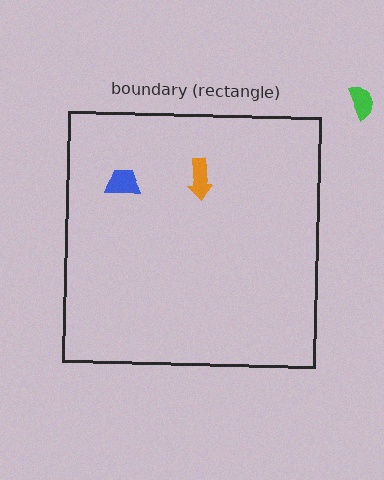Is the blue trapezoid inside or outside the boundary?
Inside.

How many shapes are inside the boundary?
2 inside, 1 outside.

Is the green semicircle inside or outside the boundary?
Outside.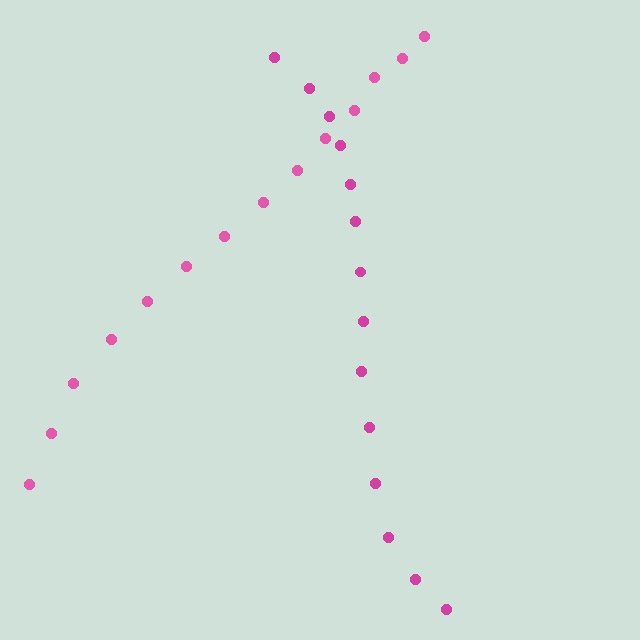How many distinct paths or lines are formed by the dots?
There are 2 distinct paths.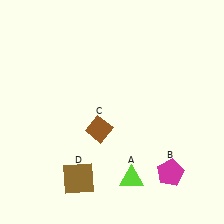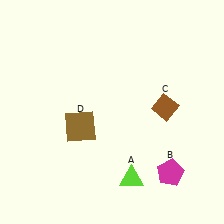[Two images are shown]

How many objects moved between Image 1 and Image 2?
2 objects moved between the two images.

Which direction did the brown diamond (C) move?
The brown diamond (C) moved right.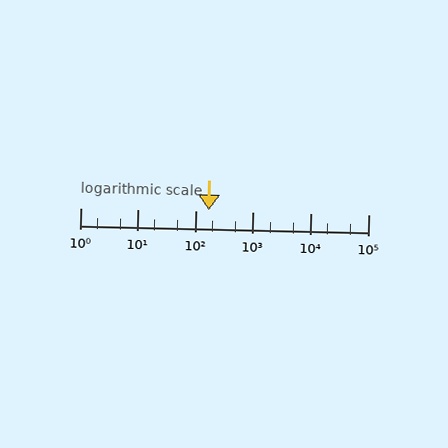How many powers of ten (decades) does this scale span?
The scale spans 5 decades, from 1 to 100000.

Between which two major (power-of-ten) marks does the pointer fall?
The pointer is between 100 and 1000.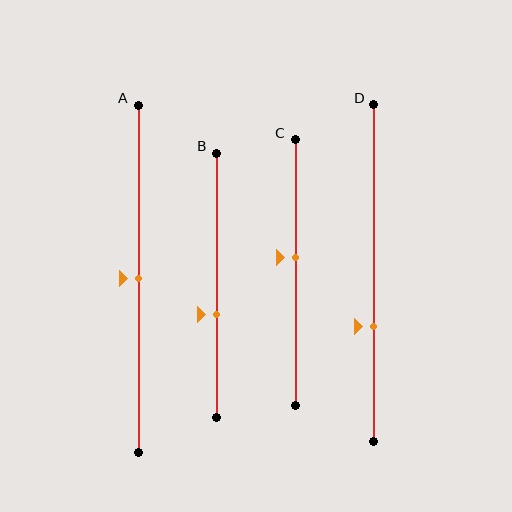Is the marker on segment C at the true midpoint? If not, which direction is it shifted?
No, the marker on segment C is shifted upward by about 6% of the segment length.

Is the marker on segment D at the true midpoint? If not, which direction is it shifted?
No, the marker on segment D is shifted downward by about 16% of the segment length.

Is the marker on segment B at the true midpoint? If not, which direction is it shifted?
No, the marker on segment B is shifted downward by about 11% of the segment length.